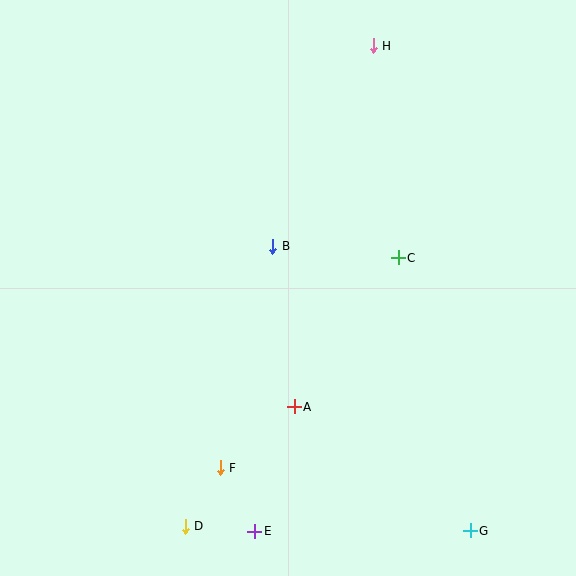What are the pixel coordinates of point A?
Point A is at (294, 407).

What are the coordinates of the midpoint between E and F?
The midpoint between E and F is at (238, 500).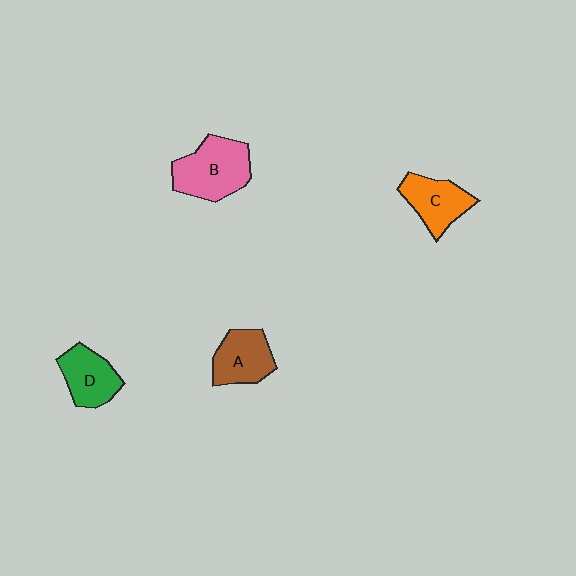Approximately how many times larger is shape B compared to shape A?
Approximately 1.4 times.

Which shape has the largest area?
Shape B (pink).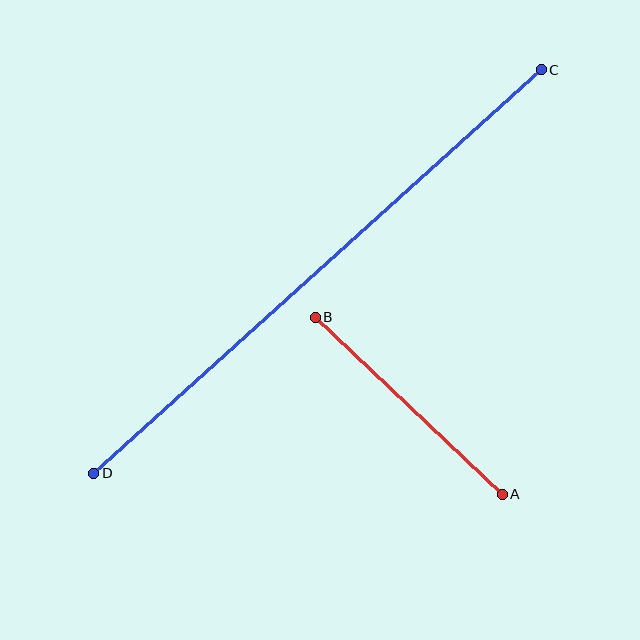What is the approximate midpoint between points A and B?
The midpoint is at approximately (409, 406) pixels.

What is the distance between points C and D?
The distance is approximately 603 pixels.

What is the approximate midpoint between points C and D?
The midpoint is at approximately (317, 271) pixels.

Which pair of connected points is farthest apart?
Points C and D are farthest apart.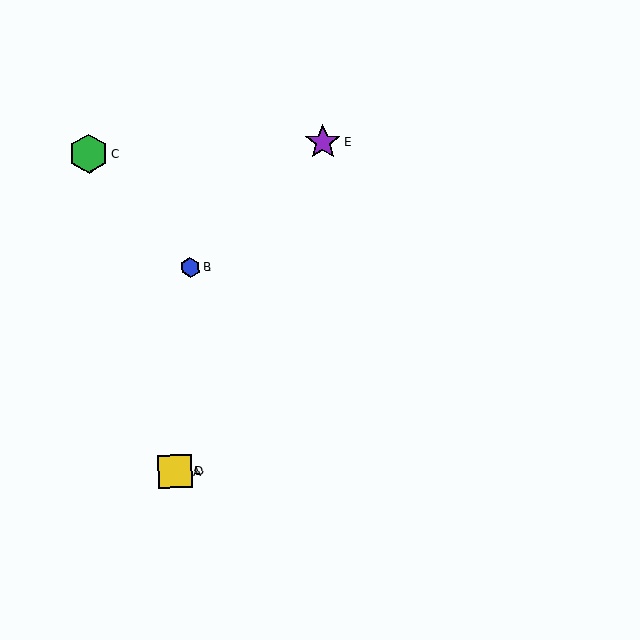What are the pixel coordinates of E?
Object E is at (323, 142).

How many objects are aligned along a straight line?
3 objects (A, D, E) are aligned along a straight line.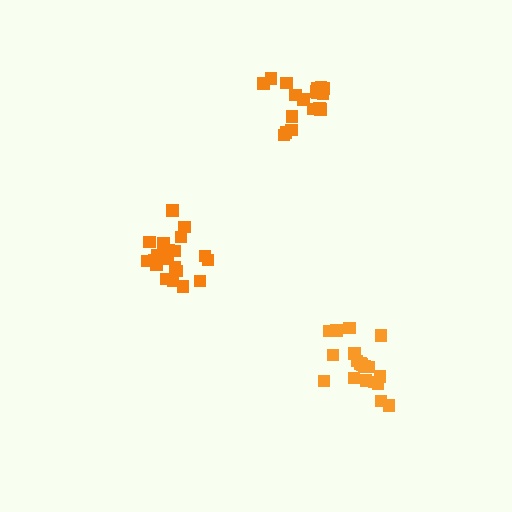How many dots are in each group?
Group 1: 19 dots, Group 2: 20 dots, Group 3: 18 dots (57 total).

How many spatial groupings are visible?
There are 3 spatial groupings.